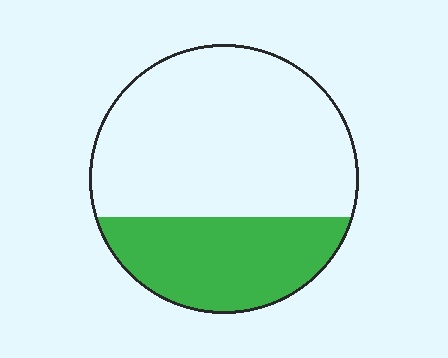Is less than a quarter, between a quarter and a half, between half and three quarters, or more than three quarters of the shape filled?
Between a quarter and a half.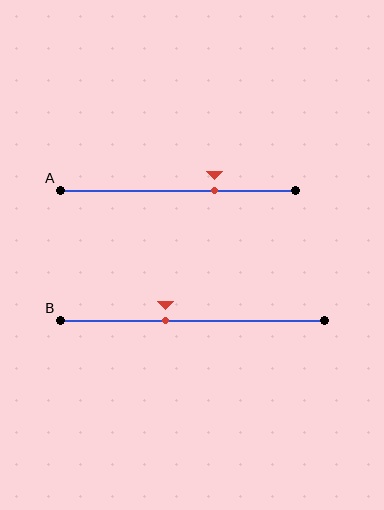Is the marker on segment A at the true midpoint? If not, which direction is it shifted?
No, the marker on segment A is shifted to the right by about 16% of the segment length.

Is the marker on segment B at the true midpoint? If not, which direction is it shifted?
No, the marker on segment B is shifted to the left by about 10% of the segment length.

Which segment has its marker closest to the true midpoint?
Segment B has its marker closest to the true midpoint.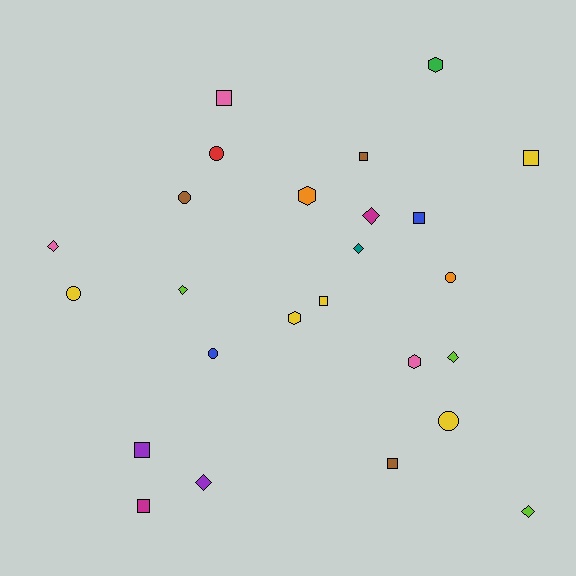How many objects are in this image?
There are 25 objects.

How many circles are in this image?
There are 6 circles.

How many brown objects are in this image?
There are 3 brown objects.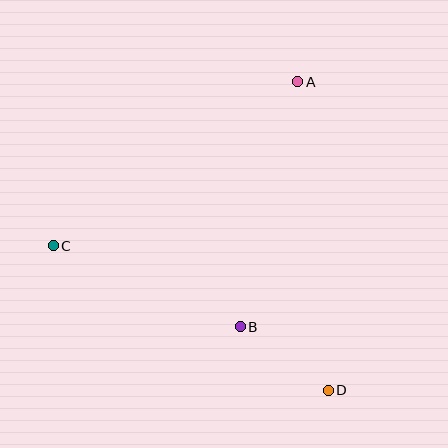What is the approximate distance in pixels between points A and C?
The distance between A and C is approximately 294 pixels.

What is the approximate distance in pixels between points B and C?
The distance between B and C is approximately 204 pixels.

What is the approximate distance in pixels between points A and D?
The distance between A and D is approximately 310 pixels.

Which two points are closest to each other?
Points B and D are closest to each other.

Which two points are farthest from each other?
Points C and D are farthest from each other.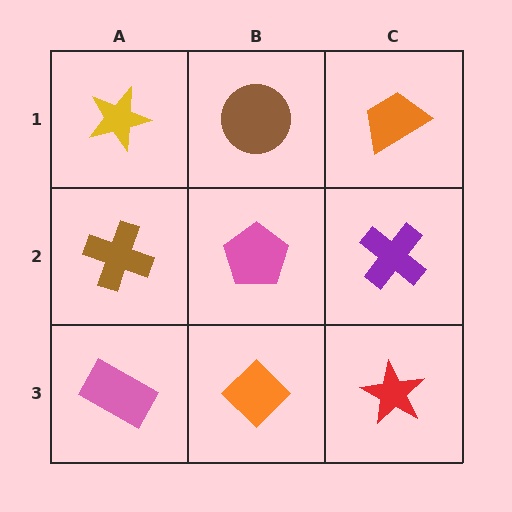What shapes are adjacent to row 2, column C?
An orange trapezoid (row 1, column C), a red star (row 3, column C), a pink pentagon (row 2, column B).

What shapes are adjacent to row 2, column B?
A brown circle (row 1, column B), an orange diamond (row 3, column B), a brown cross (row 2, column A), a purple cross (row 2, column C).